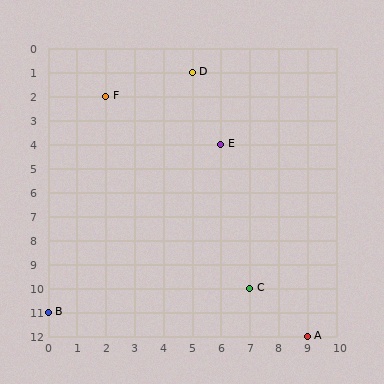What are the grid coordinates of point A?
Point A is at grid coordinates (9, 12).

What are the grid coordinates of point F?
Point F is at grid coordinates (2, 2).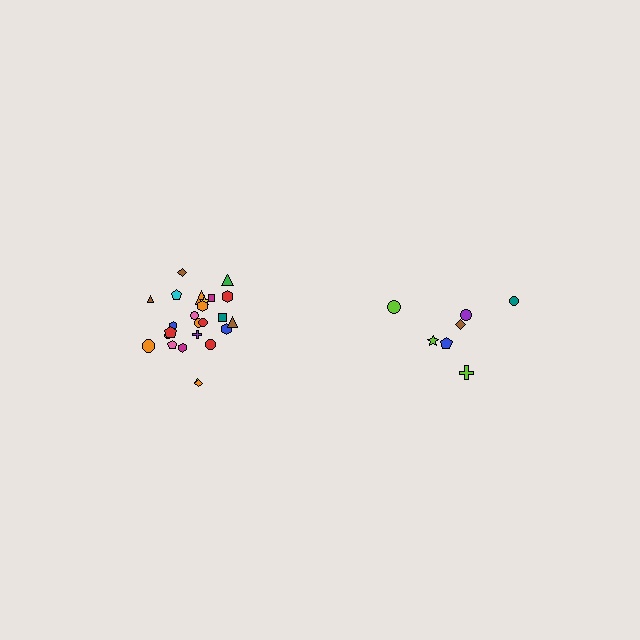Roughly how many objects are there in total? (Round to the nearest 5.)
Roughly 30 objects in total.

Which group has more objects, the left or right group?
The left group.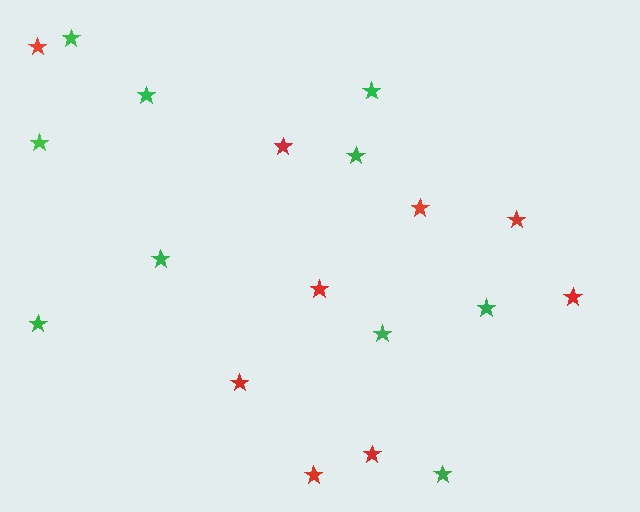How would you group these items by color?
There are 2 groups: one group of red stars (9) and one group of green stars (10).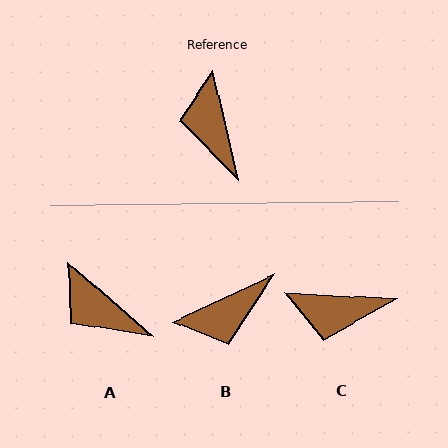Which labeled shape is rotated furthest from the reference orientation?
B, about 102 degrees away.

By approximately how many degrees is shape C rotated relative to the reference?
Approximately 74 degrees counter-clockwise.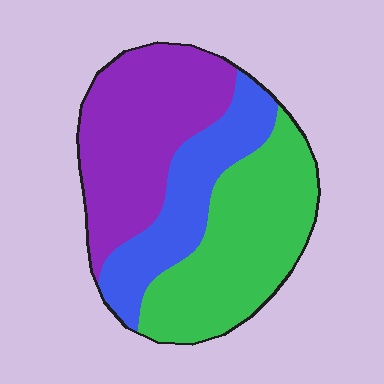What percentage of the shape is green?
Green takes up between a third and a half of the shape.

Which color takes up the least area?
Blue, at roughly 25%.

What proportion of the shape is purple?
Purple takes up about three eighths (3/8) of the shape.